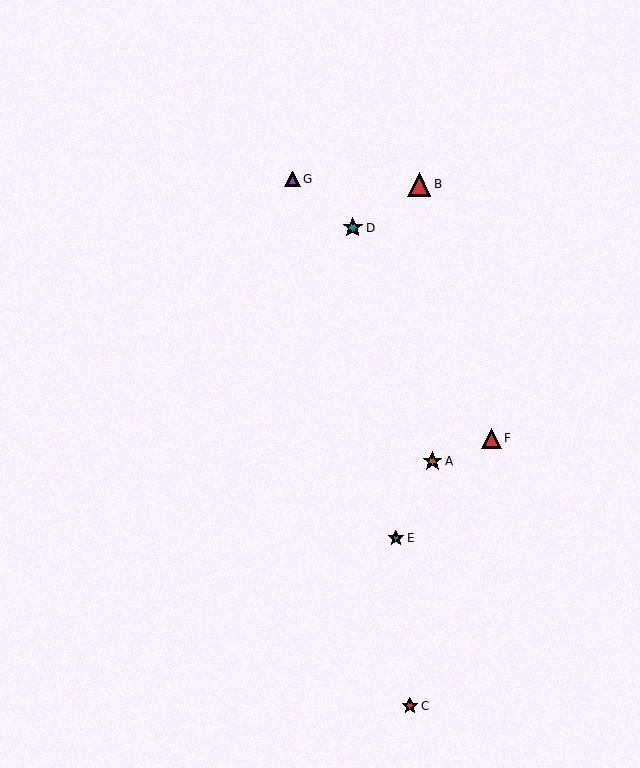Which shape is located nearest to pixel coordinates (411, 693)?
The red star (labeled C) at (410, 706) is nearest to that location.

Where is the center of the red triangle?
The center of the red triangle is at (491, 438).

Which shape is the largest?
The red triangle (labeled B) is the largest.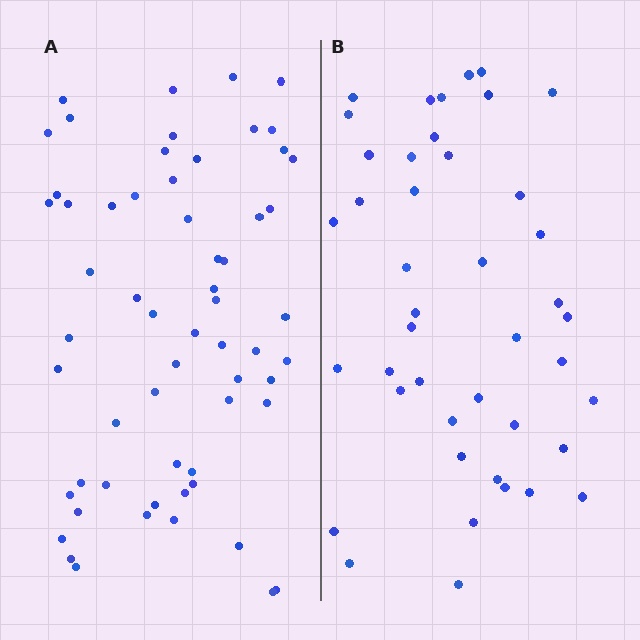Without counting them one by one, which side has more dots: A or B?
Region A (the left region) has more dots.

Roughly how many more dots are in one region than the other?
Region A has approximately 15 more dots than region B.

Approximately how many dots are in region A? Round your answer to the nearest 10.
About 60 dots.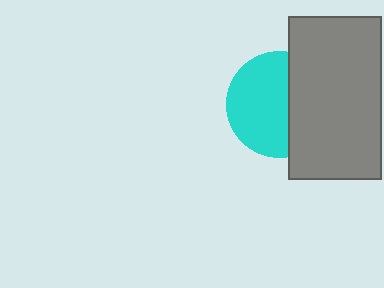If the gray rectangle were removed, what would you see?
You would see the complete cyan circle.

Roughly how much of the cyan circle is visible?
About half of it is visible (roughly 59%).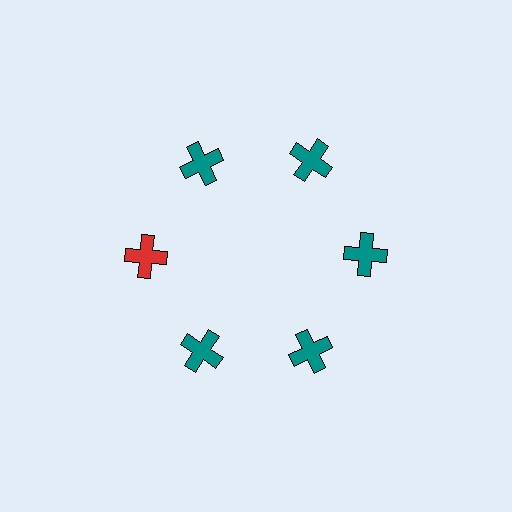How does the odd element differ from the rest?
It has a different color: red instead of teal.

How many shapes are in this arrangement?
There are 6 shapes arranged in a ring pattern.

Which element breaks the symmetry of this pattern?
The red cross at roughly the 9 o'clock position breaks the symmetry. All other shapes are teal crosses.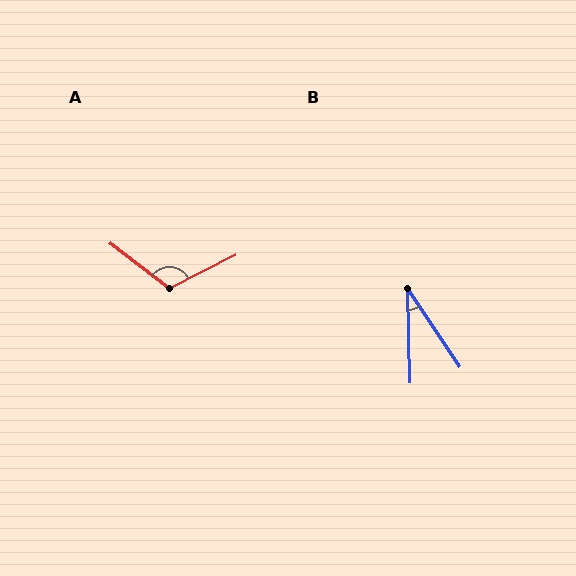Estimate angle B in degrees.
Approximately 33 degrees.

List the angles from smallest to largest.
B (33°), A (115°).